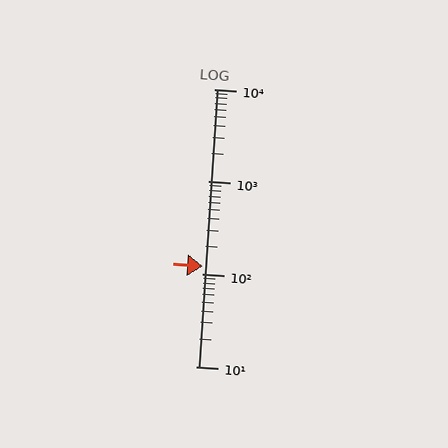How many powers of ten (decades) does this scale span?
The scale spans 3 decades, from 10 to 10000.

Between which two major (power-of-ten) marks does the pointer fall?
The pointer is between 100 and 1000.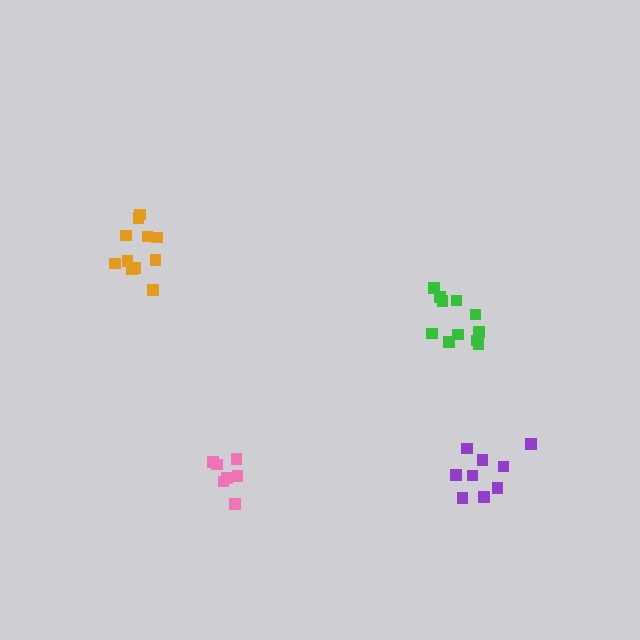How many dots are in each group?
Group 1: 7 dots, Group 2: 11 dots, Group 3: 9 dots, Group 4: 11 dots (38 total).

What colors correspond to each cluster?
The clusters are colored: pink, green, purple, orange.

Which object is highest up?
The orange cluster is topmost.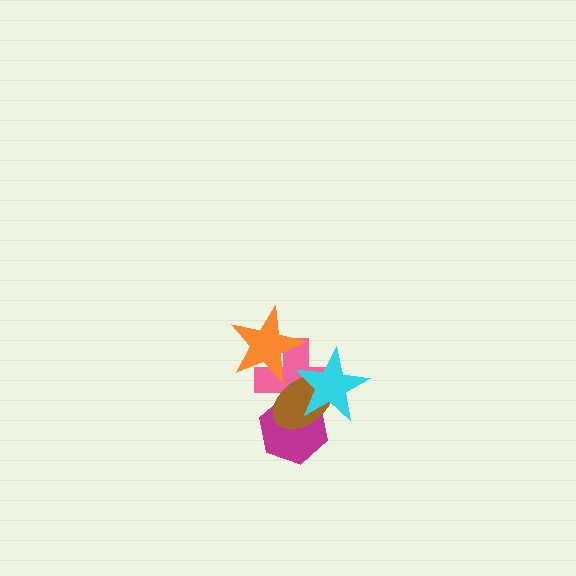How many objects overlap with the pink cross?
4 objects overlap with the pink cross.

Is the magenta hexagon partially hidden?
Yes, it is partially covered by another shape.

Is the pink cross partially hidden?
Yes, it is partially covered by another shape.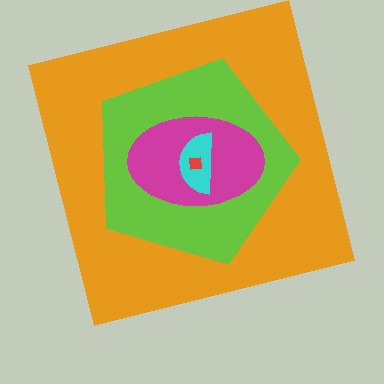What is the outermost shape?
The orange square.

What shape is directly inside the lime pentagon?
The magenta ellipse.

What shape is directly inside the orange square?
The lime pentagon.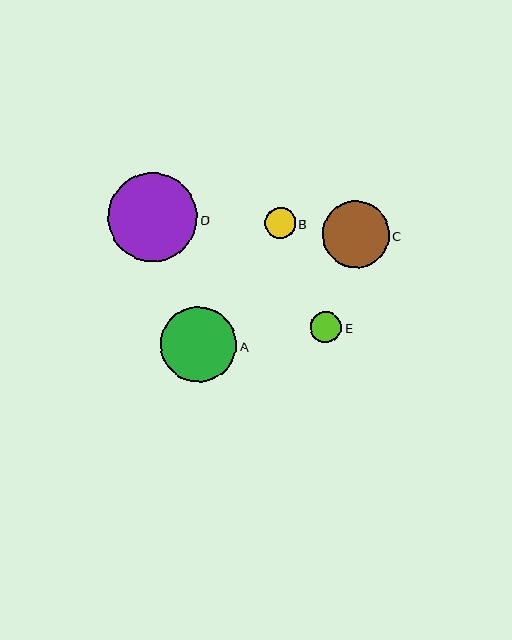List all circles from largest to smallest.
From largest to smallest: D, A, C, E, B.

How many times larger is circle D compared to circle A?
Circle D is approximately 1.2 times the size of circle A.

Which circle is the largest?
Circle D is the largest with a size of approximately 90 pixels.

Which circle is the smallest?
Circle B is the smallest with a size of approximately 30 pixels.